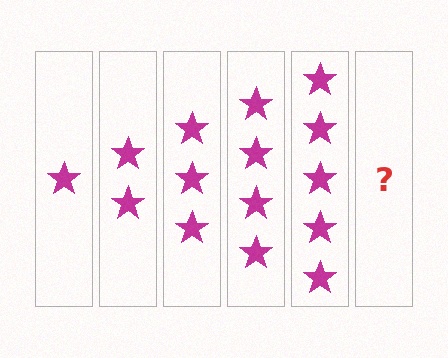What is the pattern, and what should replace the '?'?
The pattern is that each step adds one more star. The '?' should be 6 stars.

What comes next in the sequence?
The next element should be 6 stars.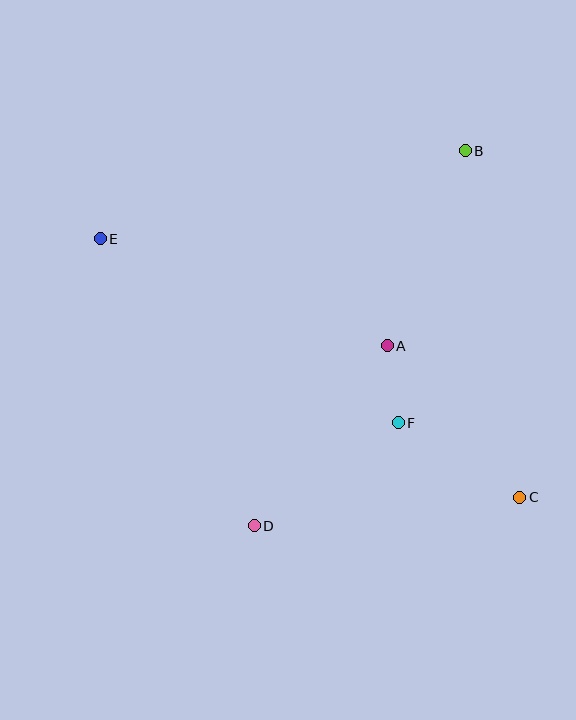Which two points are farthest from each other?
Points C and E are farthest from each other.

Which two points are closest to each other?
Points A and F are closest to each other.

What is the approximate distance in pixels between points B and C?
The distance between B and C is approximately 351 pixels.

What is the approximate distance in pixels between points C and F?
The distance between C and F is approximately 143 pixels.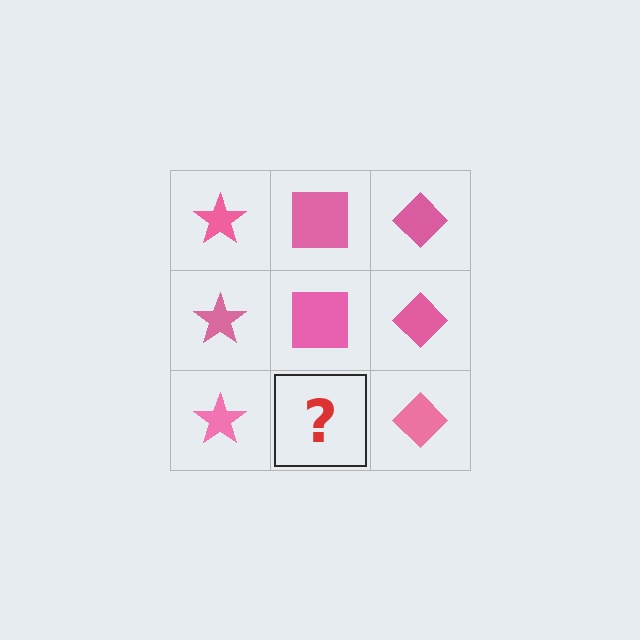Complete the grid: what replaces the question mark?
The question mark should be replaced with a pink square.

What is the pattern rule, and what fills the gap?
The rule is that each column has a consistent shape. The gap should be filled with a pink square.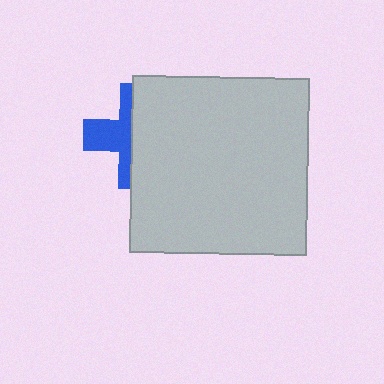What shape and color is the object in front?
The object in front is a light gray square.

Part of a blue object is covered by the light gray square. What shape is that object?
It is a cross.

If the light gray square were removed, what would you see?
You would see the complete blue cross.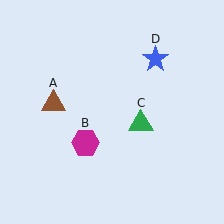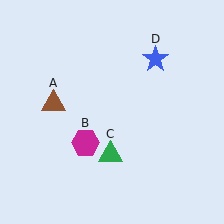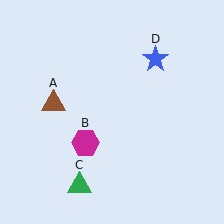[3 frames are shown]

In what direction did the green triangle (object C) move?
The green triangle (object C) moved down and to the left.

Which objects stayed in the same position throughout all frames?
Brown triangle (object A) and magenta hexagon (object B) and blue star (object D) remained stationary.